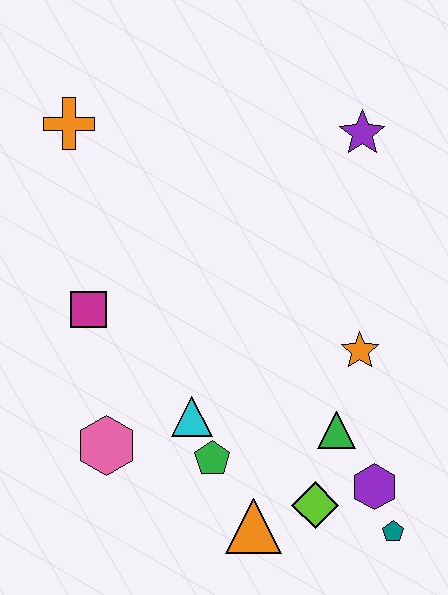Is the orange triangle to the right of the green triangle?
No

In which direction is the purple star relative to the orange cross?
The purple star is to the right of the orange cross.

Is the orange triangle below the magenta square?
Yes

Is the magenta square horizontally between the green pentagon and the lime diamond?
No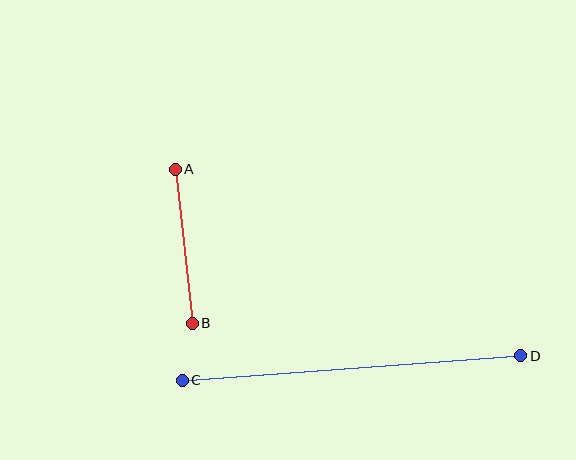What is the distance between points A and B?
The distance is approximately 155 pixels.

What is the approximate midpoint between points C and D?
The midpoint is at approximately (351, 368) pixels.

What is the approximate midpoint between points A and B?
The midpoint is at approximately (184, 246) pixels.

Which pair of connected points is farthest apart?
Points C and D are farthest apart.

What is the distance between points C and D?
The distance is approximately 340 pixels.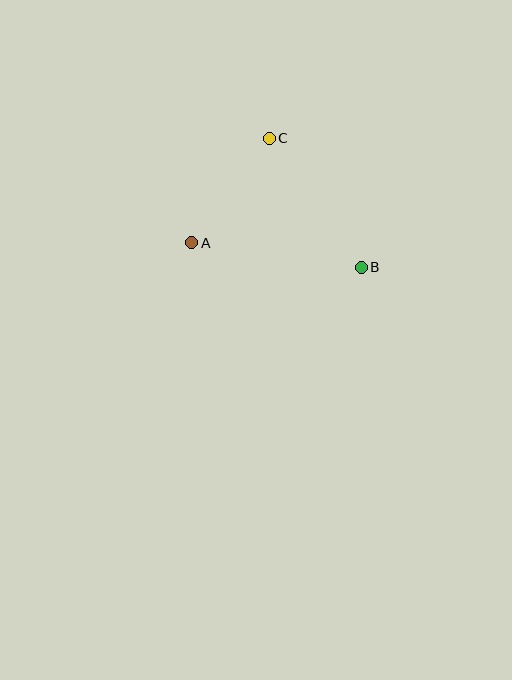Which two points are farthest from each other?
Points A and B are farthest from each other.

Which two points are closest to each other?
Points A and C are closest to each other.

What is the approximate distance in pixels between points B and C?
The distance between B and C is approximately 159 pixels.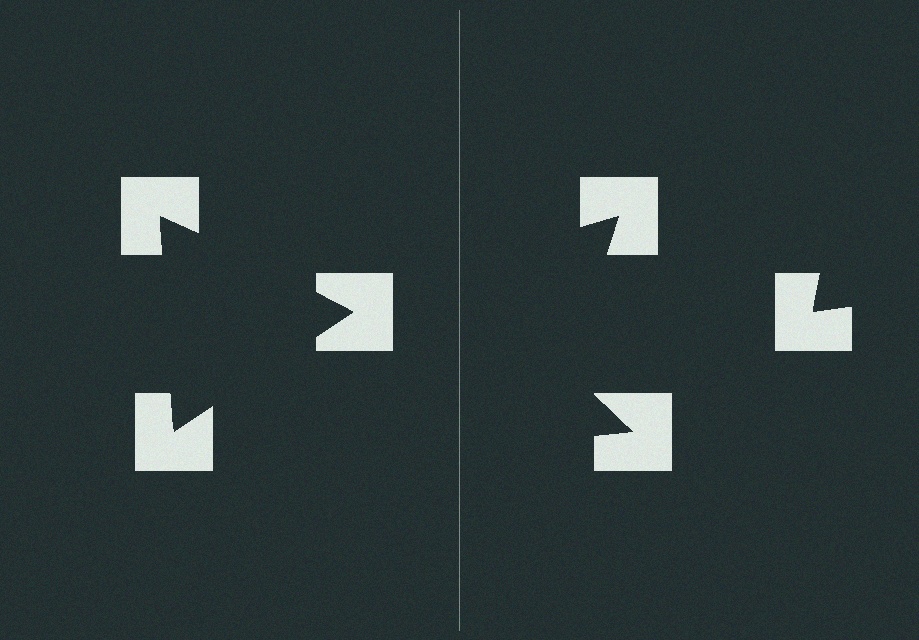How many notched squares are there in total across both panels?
6 — 3 on each side.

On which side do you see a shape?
An illusory triangle appears on the left side. On the right side the wedge cuts are rotated, so no coherent shape forms.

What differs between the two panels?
The notched squares are positioned identically on both sides; only the wedge orientations differ. On the left they align to a triangle; on the right they are misaligned.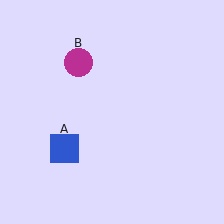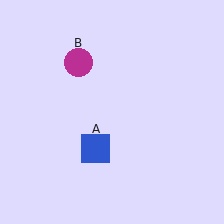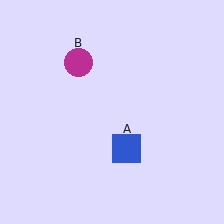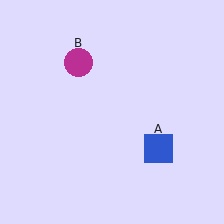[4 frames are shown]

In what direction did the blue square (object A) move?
The blue square (object A) moved right.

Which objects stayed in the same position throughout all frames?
Magenta circle (object B) remained stationary.